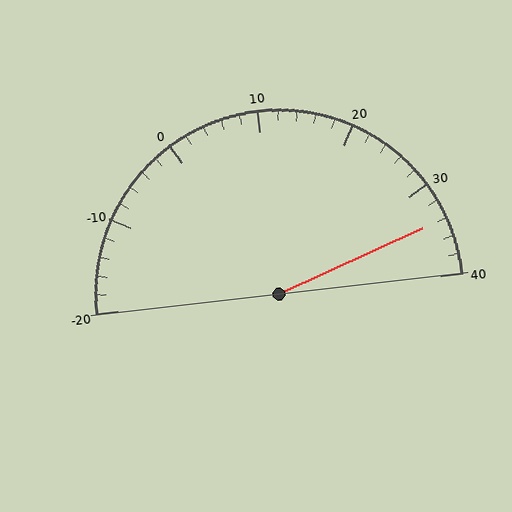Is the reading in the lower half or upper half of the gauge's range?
The reading is in the upper half of the range (-20 to 40).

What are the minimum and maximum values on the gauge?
The gauge ranges from -20 to 40.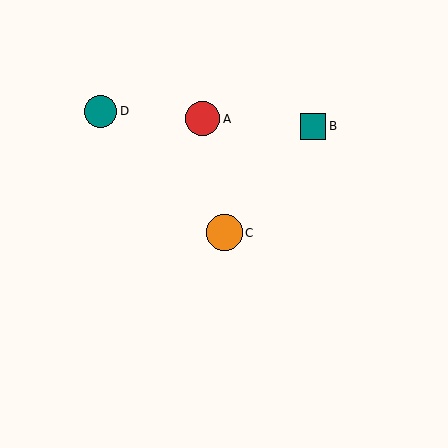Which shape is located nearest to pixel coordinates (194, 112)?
The red circle (labeled A) at (203, 119) is nearest to that location.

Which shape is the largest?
The orange circle (labeled C) is the largest.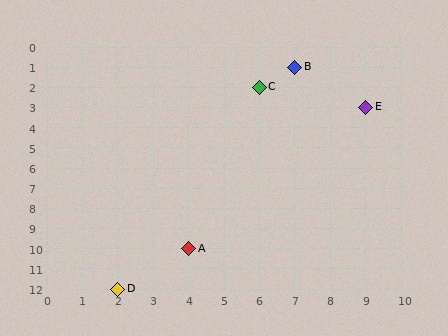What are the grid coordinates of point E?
Point E is at grid coordinates (9, 3).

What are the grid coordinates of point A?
Point A is at grid coordinates (4, 10).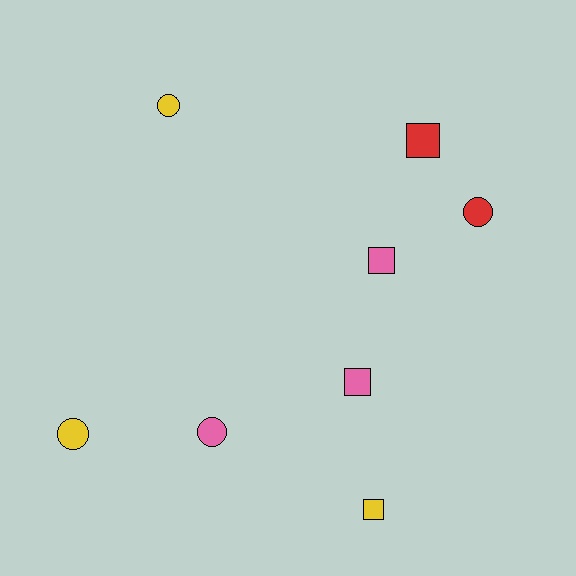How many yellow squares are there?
There is 1 yellow square.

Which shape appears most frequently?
Square, with 4 objects.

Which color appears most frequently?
Pink, with 3 objects.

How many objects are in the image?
There are 8 objects.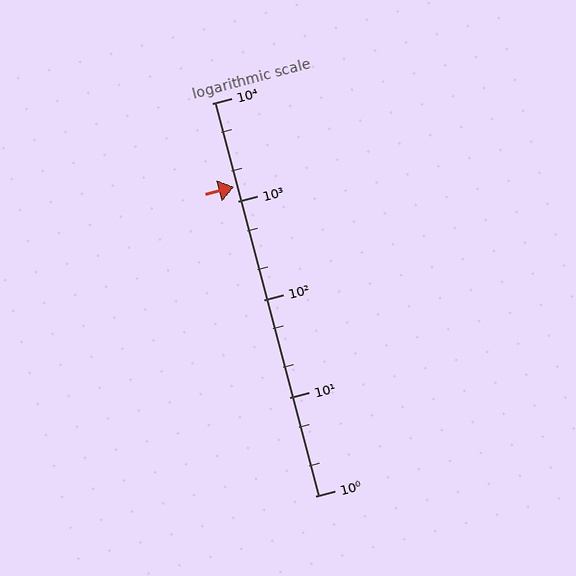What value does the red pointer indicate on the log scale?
The pointer indicates approximately 1400.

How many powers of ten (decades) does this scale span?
The scale spans 4 decades, from 1 to 10000.